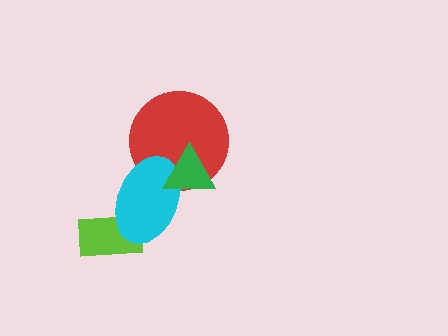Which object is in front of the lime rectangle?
The cyan ellipse is in front of the lime rectangle.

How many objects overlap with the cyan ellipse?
3 objects overlap with the cyan ellipse.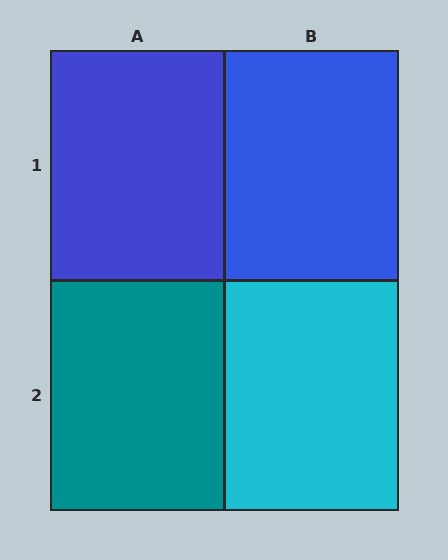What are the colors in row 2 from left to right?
Teal, cyan.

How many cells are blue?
2 cells are blue.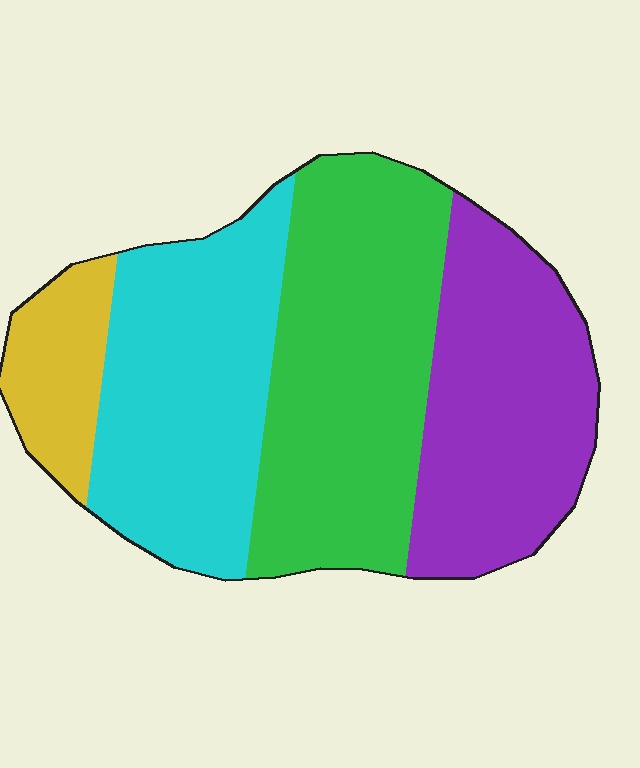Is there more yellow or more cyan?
Cyan.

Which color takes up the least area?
Yellow, at roughly 10%.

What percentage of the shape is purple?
Purple takes up about one quarter (1/4) of the shape.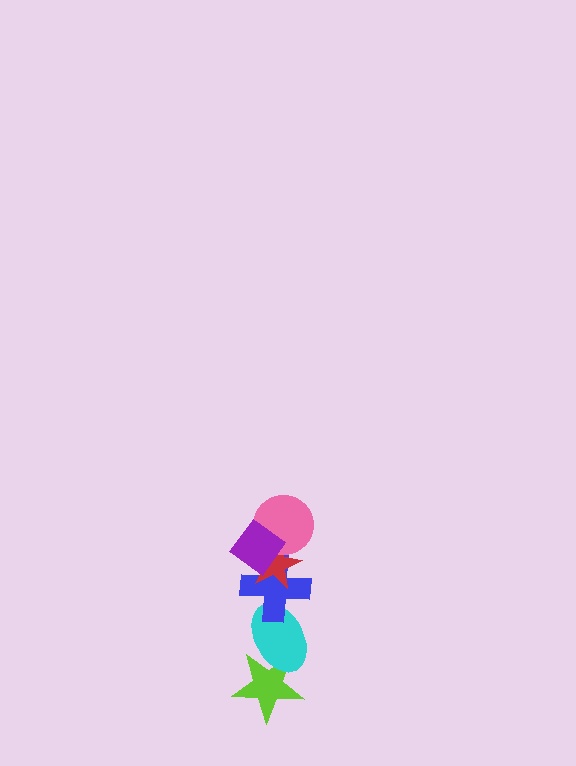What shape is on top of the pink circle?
The purple diamond is on top of the pink circle.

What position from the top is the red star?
The red star is 3rd from the top.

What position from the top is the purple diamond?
The purple diamond is 1st from the top.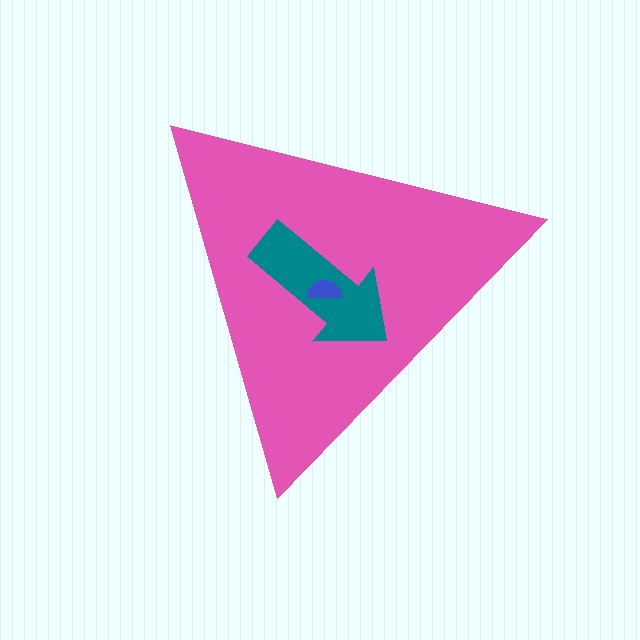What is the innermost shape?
The blue semicircle.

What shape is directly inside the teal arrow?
The blue semicircle.